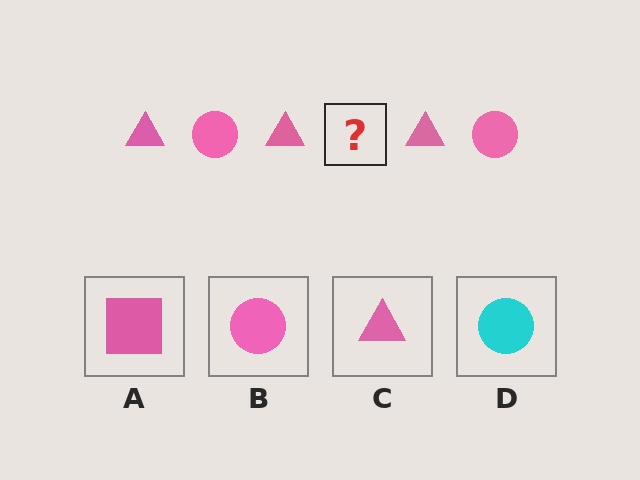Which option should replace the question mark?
Option B.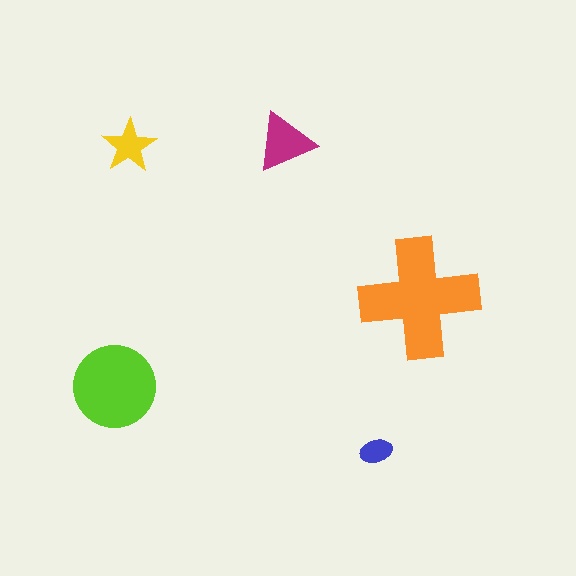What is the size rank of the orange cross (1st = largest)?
1st.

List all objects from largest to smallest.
The orange cross, the lime circle, the magenta triangle, the yellow star, the blue ellipse.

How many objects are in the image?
There are 5 objects in the image.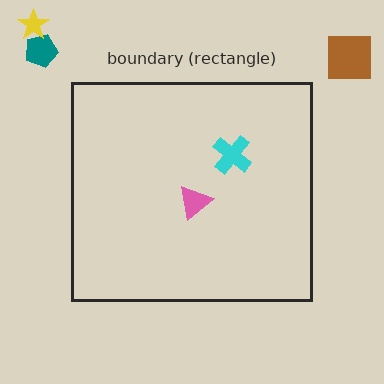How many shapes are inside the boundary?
2 inside, 3 outside.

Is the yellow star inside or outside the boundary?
Outside.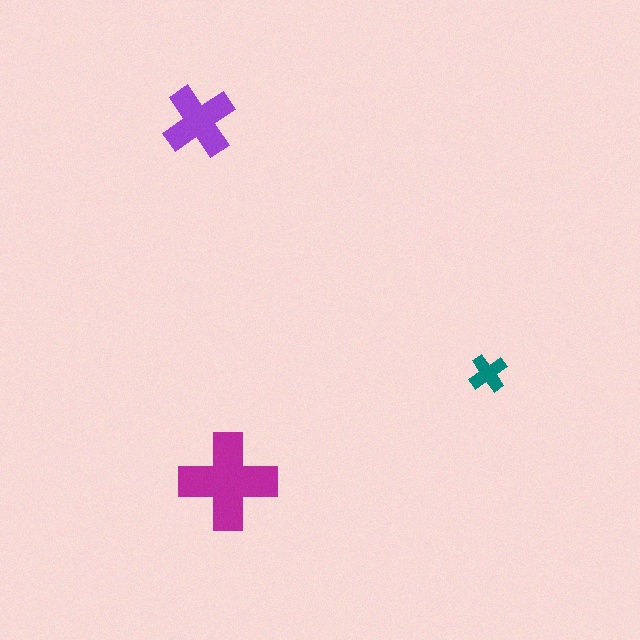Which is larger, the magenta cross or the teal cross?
The magenta one.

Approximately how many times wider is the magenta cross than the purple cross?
About 1.5 times wider.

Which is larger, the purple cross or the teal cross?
The purple one.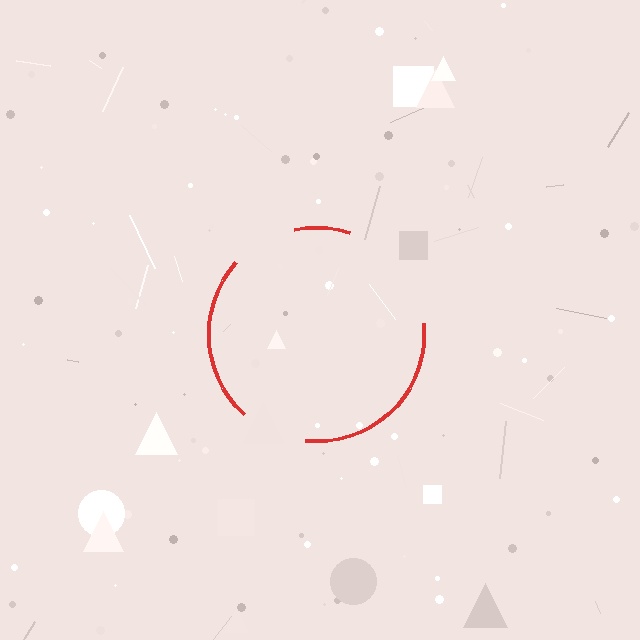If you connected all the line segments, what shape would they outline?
They would outline a circle.